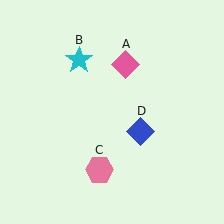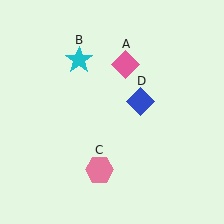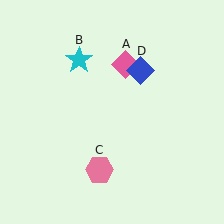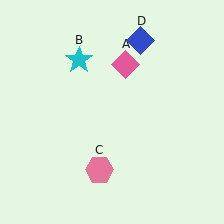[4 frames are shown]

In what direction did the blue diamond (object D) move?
The blue diamond (object D) moved up.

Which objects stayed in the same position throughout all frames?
Pink diamond (object A) and cyan star (object B) and pink hexagon (object C) remained stationary.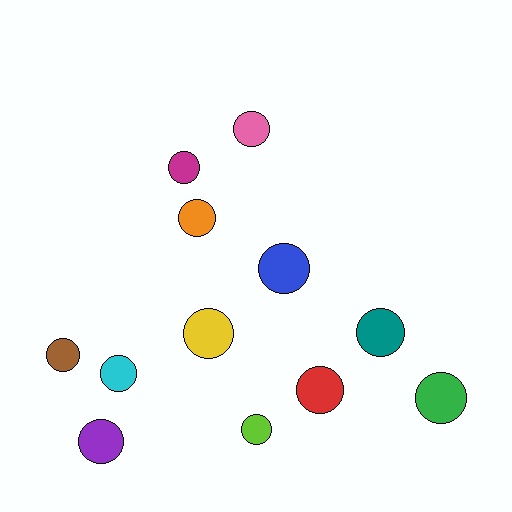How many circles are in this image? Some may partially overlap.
There are 12 circles.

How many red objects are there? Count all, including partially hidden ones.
There is 1 red object.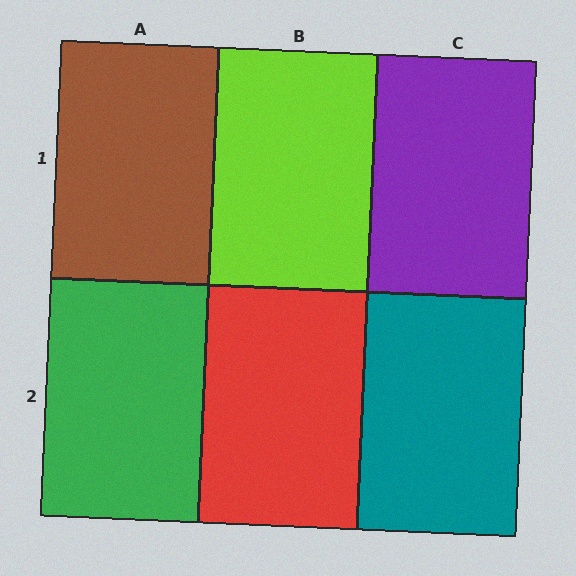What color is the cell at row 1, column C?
Purple.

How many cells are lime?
1 cell is lime.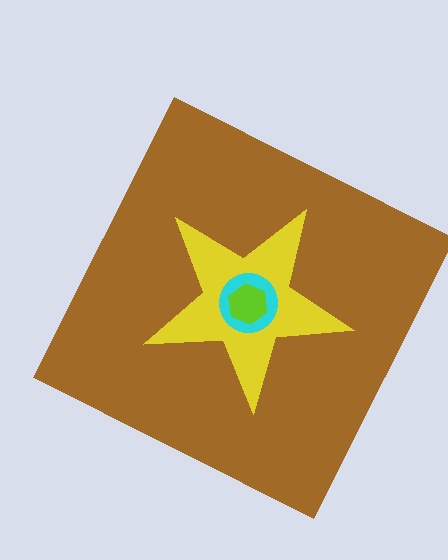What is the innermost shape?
The lime hexagon.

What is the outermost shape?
The brown square.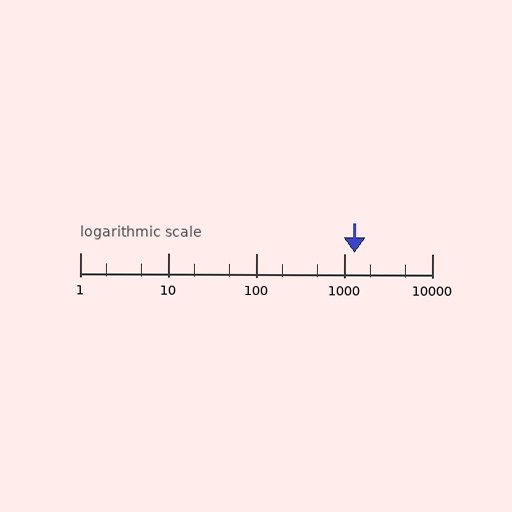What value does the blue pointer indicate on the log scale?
The pointer indicates approximately 1300.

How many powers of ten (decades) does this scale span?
The scale spans 4 decades, from 1 to 10000.